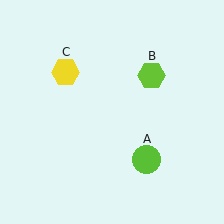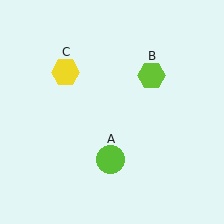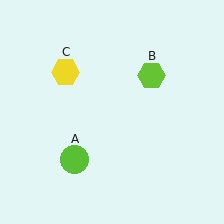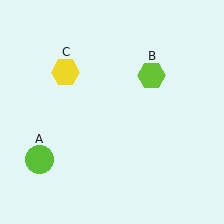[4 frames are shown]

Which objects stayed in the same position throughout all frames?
Lime hexagon (object B) and yellow hexagon (object C) remained stationary.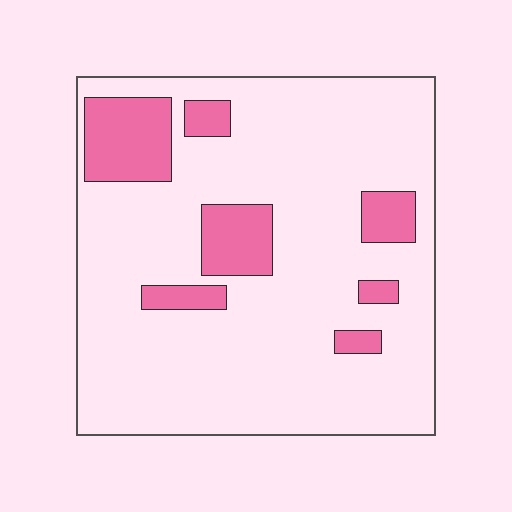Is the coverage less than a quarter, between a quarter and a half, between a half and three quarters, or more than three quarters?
Less than a quarter.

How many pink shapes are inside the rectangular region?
7.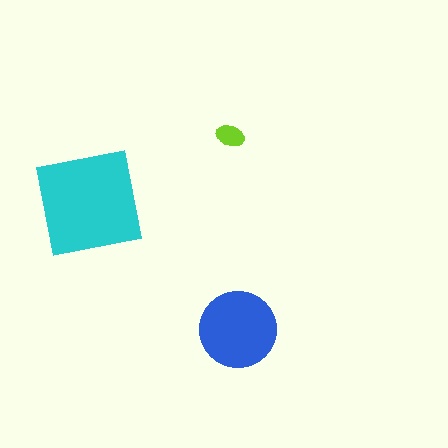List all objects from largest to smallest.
The cyan square, the blue circle, the lime ellipse.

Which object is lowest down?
The blue circle is bottommost.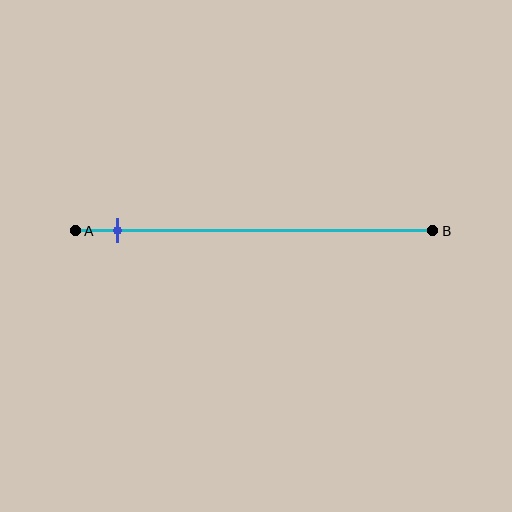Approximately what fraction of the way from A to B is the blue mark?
The blue mark is approximately 10% of the way from A to B.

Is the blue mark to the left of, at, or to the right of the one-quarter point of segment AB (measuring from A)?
The blue mark is to the left of the one-quarter point of segment AB.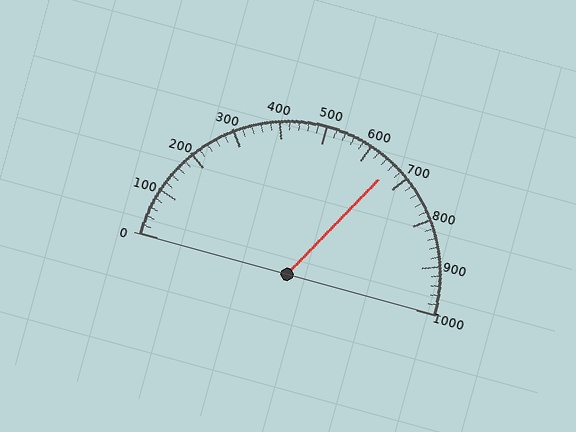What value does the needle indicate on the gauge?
The needle indicates approximately 660.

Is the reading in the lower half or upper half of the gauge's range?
The reading is in the upper half of the range (0 to 1000).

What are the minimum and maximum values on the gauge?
The gauge ranges from 0 to 1000.